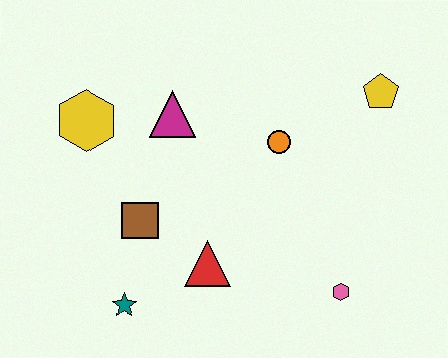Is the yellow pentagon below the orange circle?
No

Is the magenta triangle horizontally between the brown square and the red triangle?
Yes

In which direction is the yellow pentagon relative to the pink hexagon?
The yellow pentagon is above the pink hexagon.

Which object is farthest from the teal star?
The yellow pentagon is farthest from the teal star.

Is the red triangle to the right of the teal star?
Yes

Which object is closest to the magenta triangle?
The yellow hexagon is closest to the magenta triangle.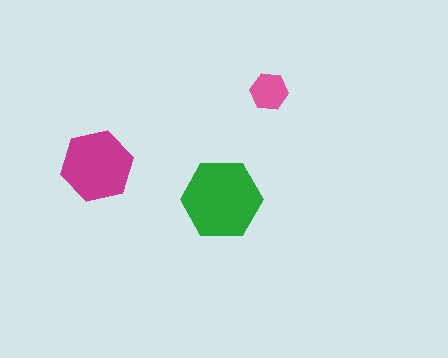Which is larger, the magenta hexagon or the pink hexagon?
The magenta one.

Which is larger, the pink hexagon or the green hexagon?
The green one.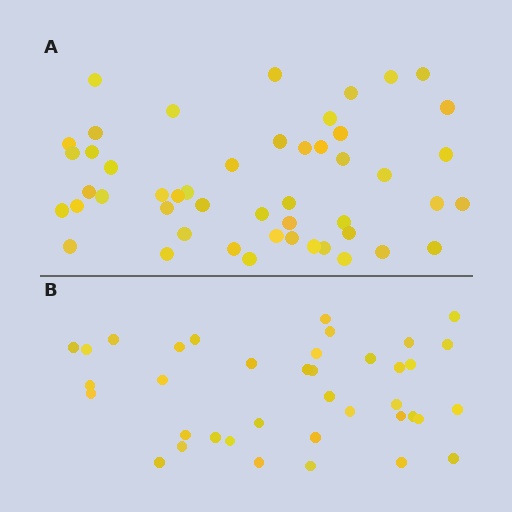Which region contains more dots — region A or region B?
Region A (the top region) has more dots.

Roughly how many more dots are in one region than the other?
Region A has roughly 12 or so more dots than region B.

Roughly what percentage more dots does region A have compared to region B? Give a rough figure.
About 30% more.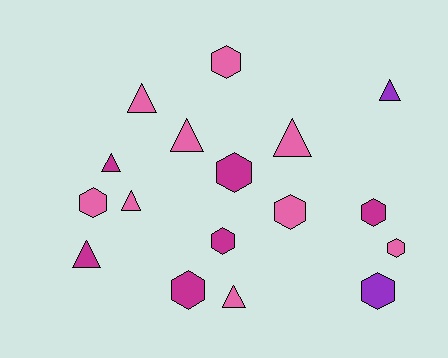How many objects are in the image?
There are 17 objects.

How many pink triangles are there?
There are 5 pink triangles.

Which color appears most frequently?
Pink, with 9 objects.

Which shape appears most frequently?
Hexagon, with 9 objects.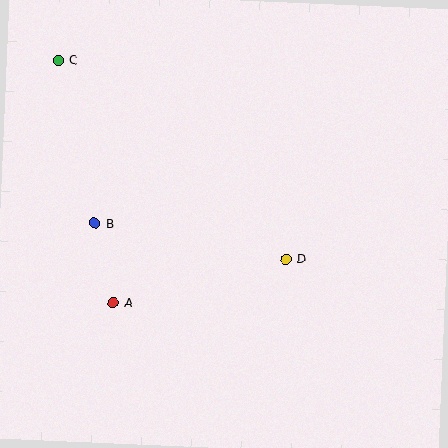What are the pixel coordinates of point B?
Point B is at (94, 223).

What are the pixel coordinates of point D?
Point D is at (286, 259).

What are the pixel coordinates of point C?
Point C is at (58, 60).